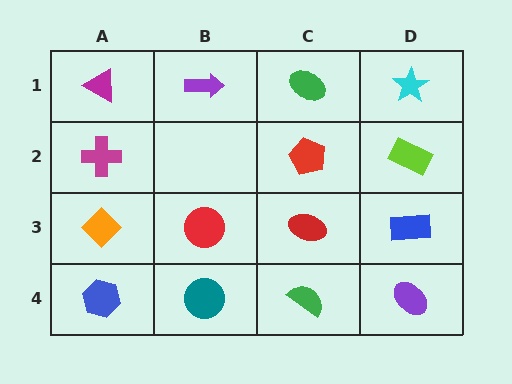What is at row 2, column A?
A magenta cross.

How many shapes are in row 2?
3 shapes.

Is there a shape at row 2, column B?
No, that cell is empty.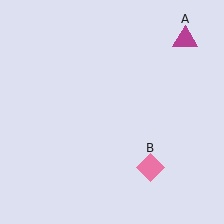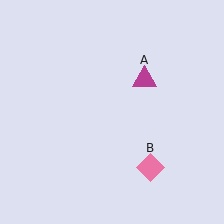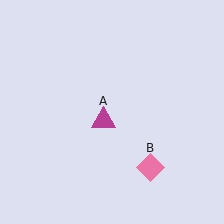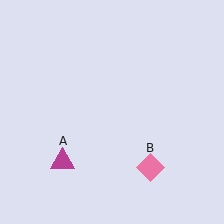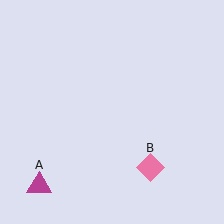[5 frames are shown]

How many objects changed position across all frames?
1 object changed position: magenta triangle (object A).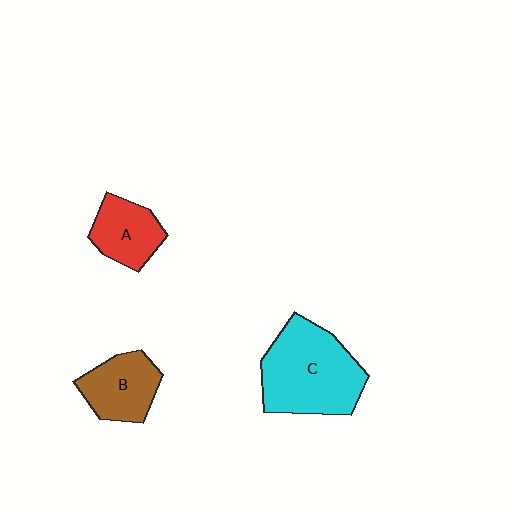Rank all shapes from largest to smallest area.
From largest to smallest: C (cyan), B (brown), A (red).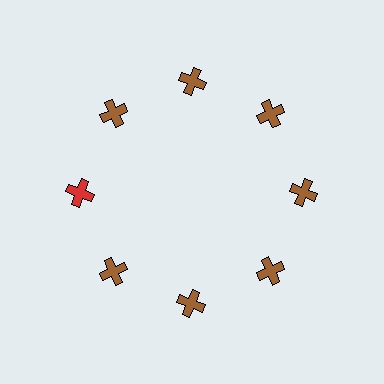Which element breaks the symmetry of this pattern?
The red cross at roughly the 9 o'clock position breaks the symmetry. All other shapes are brown crosses.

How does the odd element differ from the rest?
It has a different color: red instead of brown.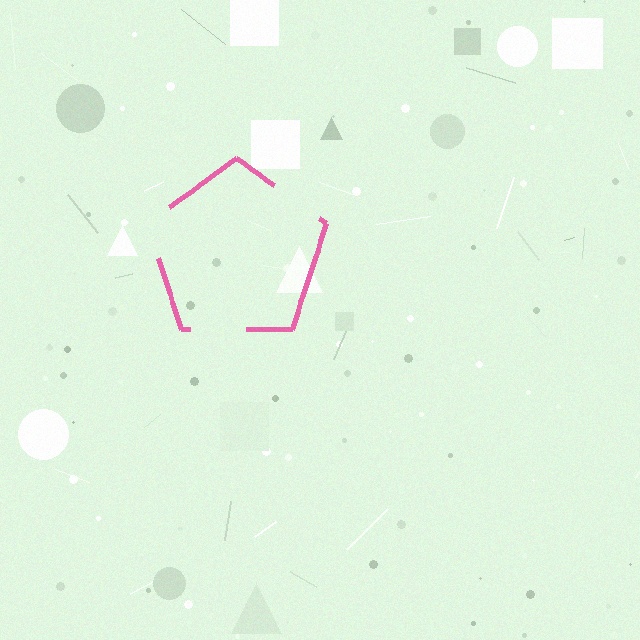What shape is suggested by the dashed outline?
The dashed outline suggests a pentagon.